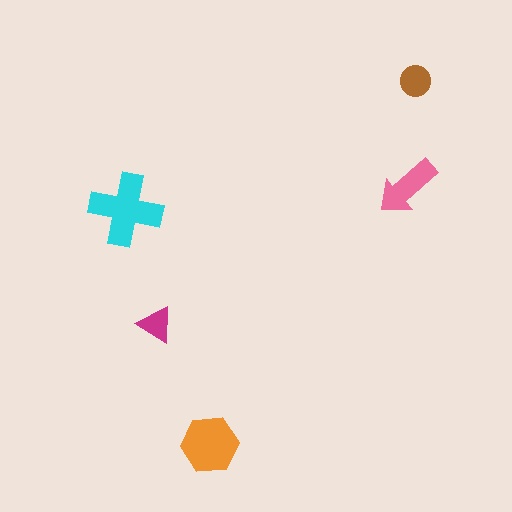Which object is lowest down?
The orange hexagon is bottommost.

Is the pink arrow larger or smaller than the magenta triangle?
Larger.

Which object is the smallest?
The magenta triangle.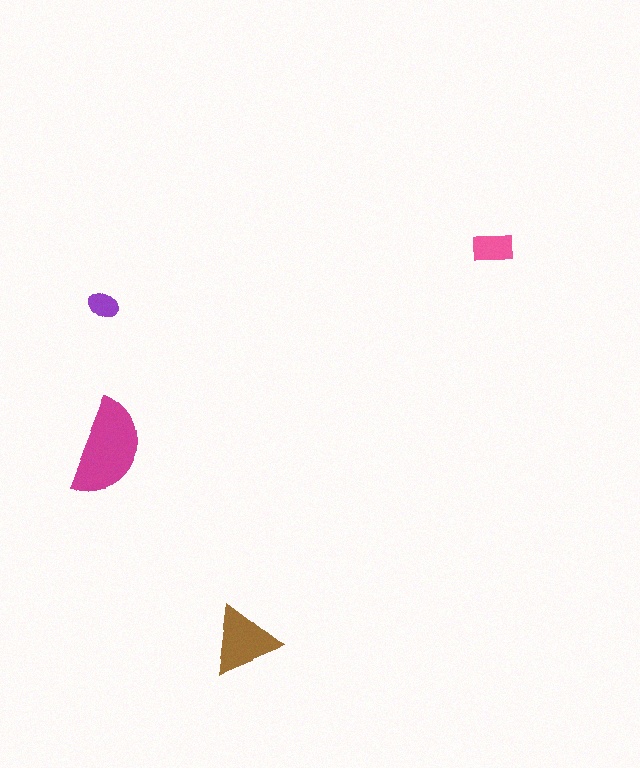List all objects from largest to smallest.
The magenta semicircle, the brown triangle, the pink rectangle, the purple ellipse.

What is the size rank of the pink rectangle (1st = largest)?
3rd.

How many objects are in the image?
There are 4 objects in the image.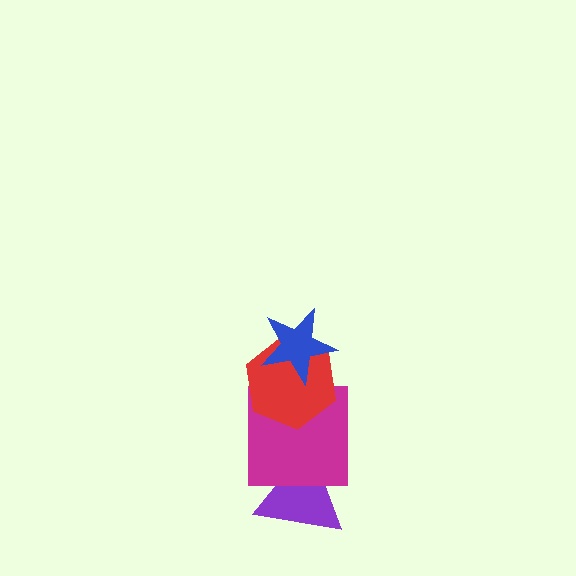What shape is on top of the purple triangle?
The magenta square is on top of the purple triangle.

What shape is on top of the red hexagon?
The blue star is on top of the red hexagon.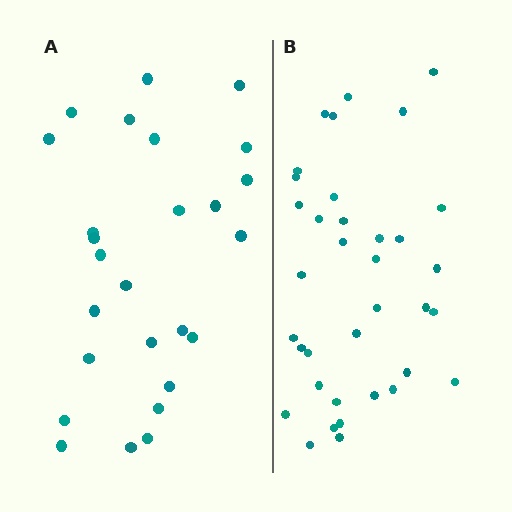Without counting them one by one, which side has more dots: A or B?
Region B (the right region) has more dots.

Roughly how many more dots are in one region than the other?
Region B has roughly 10 or so more dots than region A.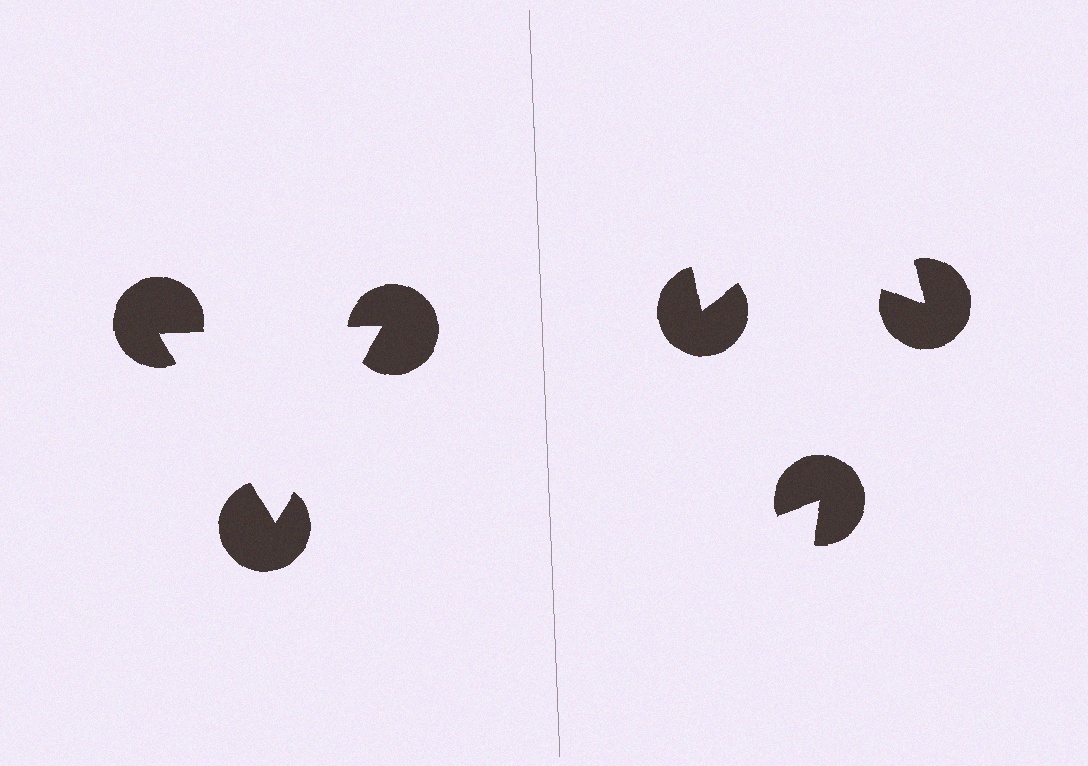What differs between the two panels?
The pac-man discs are positioned identically on both sides; only the wedge orientations differ. On the left they align to a triangle; on the right they are misaligned.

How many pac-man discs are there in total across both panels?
6 — 3 on each side.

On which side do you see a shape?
An illusory triangle appears on the left side. On the right side the wedge cuts are rotated, so no coherent shape forms.